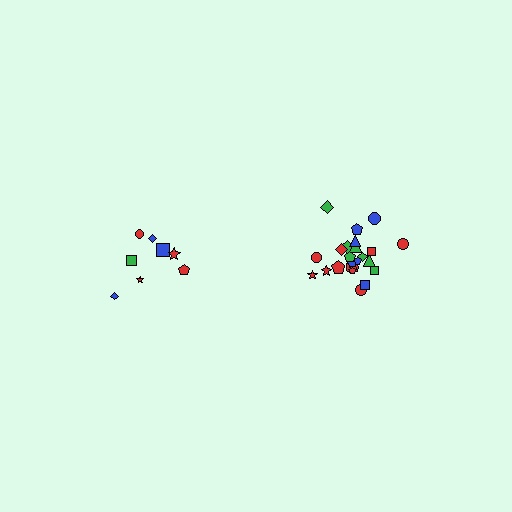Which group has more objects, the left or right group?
The right group.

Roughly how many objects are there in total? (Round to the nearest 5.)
Roughly 35 objects in total.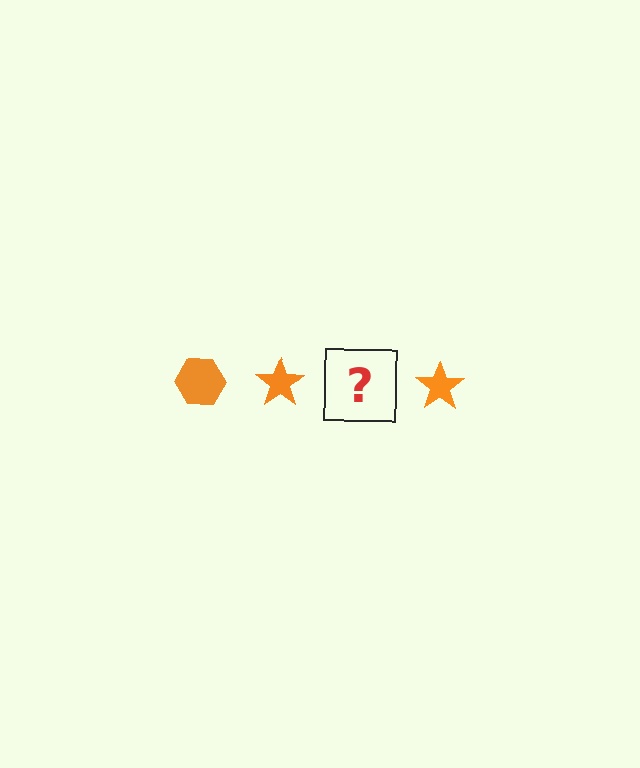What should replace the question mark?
The question mark should be replaced with an orange hexagon.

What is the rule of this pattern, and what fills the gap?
The rule is that the pattern cycles through hexagon, star shapes in orange. The gap should be filled with an orange hexagon.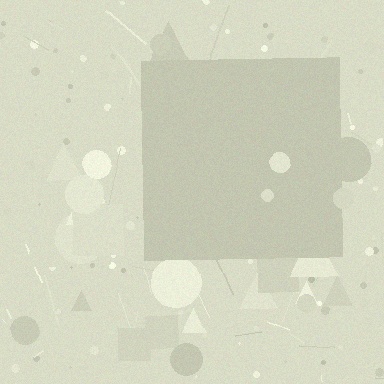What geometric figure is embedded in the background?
A square is embedded in the background.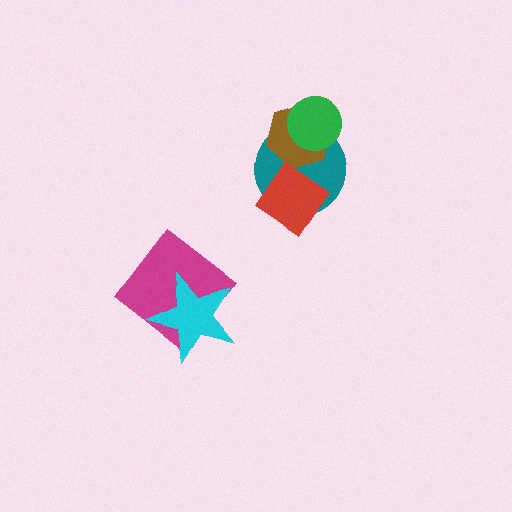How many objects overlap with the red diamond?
1 object overlaps with the red diamond.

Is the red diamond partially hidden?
No, no other shape covers it.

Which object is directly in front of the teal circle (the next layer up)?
The brown hexagon is directly in front of the teal circle.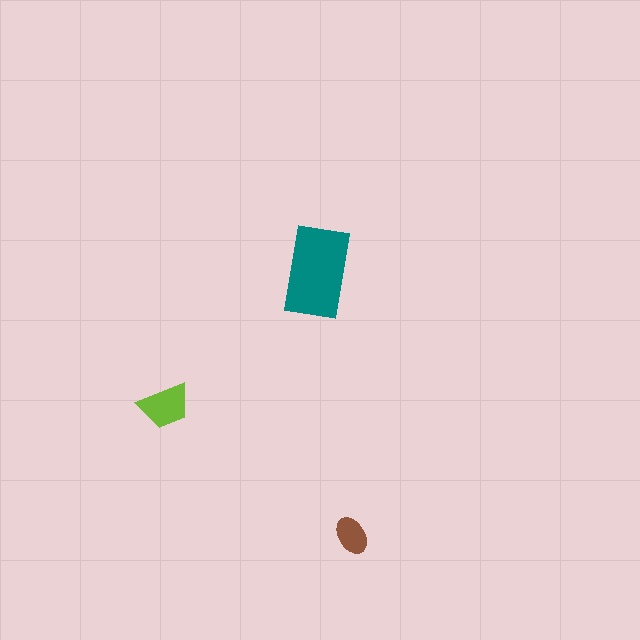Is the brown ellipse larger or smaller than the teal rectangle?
Smaller.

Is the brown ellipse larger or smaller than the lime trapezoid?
Smaller.